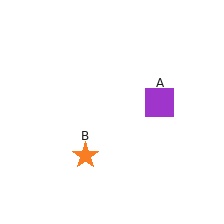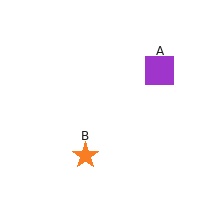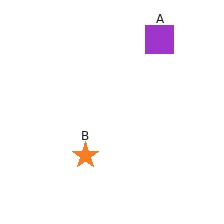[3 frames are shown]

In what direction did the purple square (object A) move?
The purple square (object A) moved up.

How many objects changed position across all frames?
1 object changed position: purple square (object A).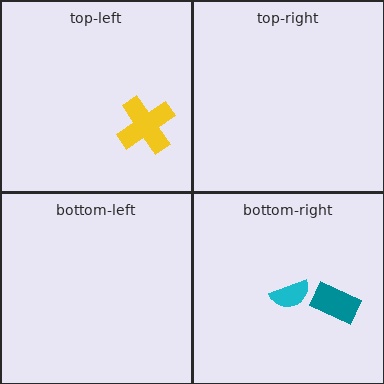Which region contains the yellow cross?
The top-left region.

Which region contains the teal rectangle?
The bottom-right region.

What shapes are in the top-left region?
The yellow cross.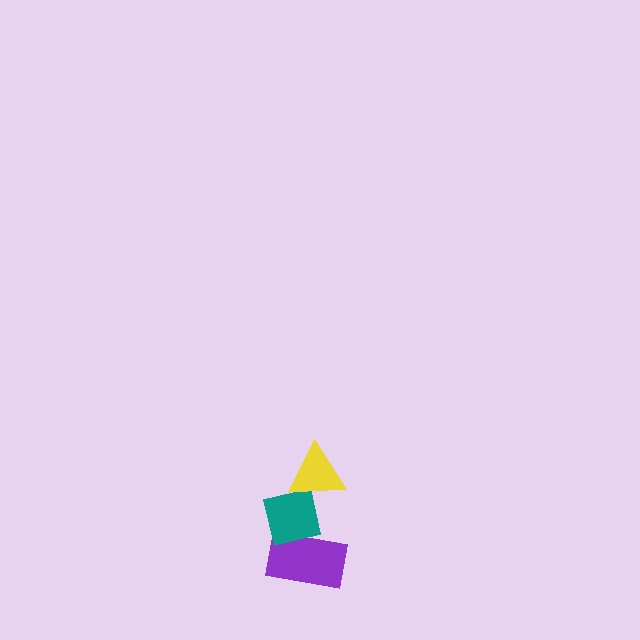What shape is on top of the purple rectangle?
The teal square is on top of the purple rectangle.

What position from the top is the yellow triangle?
The yellow triangle is 1st from the top.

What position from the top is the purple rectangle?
The purple rectangle is 3rd from the top.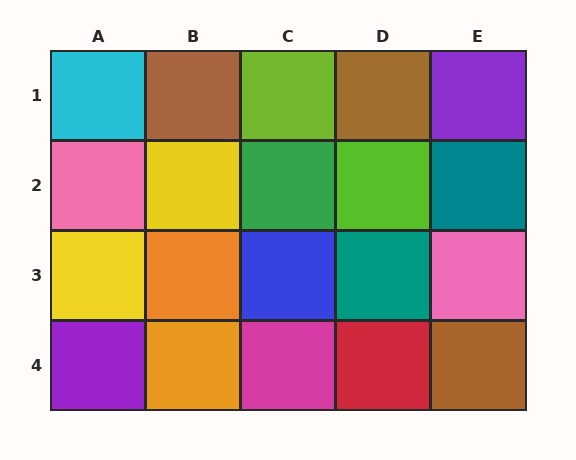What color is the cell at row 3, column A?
Yellow.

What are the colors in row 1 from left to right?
Cyan, brown, lime, brown, purple.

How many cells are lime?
2 cells are lime.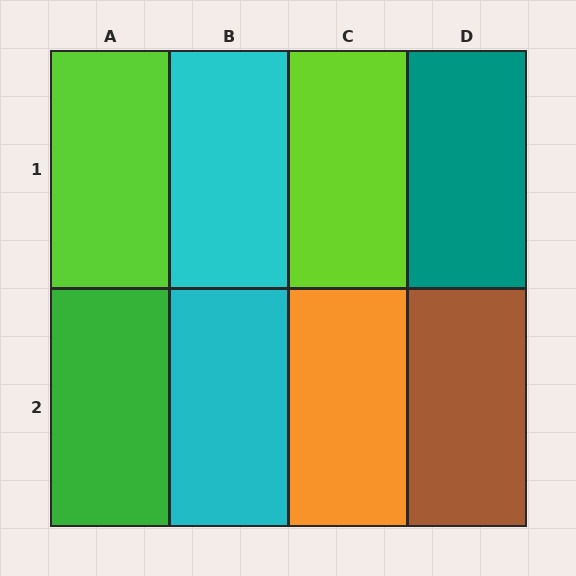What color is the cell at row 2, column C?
Orange.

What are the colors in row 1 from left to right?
Lime, cyan, lime, teal.